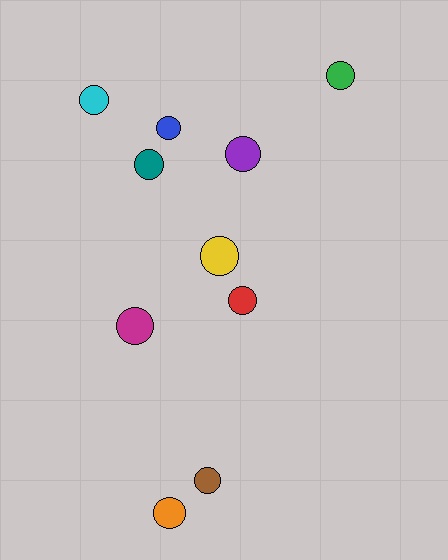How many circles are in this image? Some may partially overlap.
There are 10 circles.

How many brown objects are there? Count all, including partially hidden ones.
There is 1 brown object.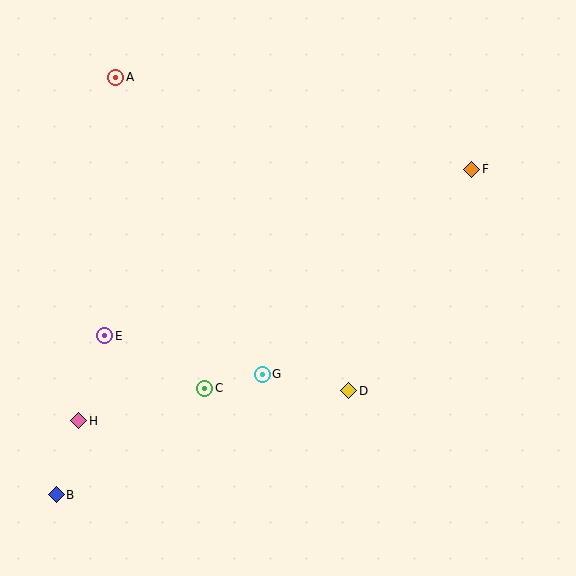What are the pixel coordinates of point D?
Point D is at (349, 391).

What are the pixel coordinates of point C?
Point C is at (205, 388).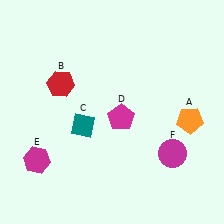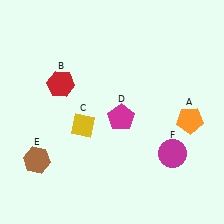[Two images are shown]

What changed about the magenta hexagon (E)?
In Image 1, E is magenta. In Image 2, it changed to brown.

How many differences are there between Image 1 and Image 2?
There are 2 differences between the two images.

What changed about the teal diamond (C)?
In Image 1, C is teal. In Image 2, it changed to yellow.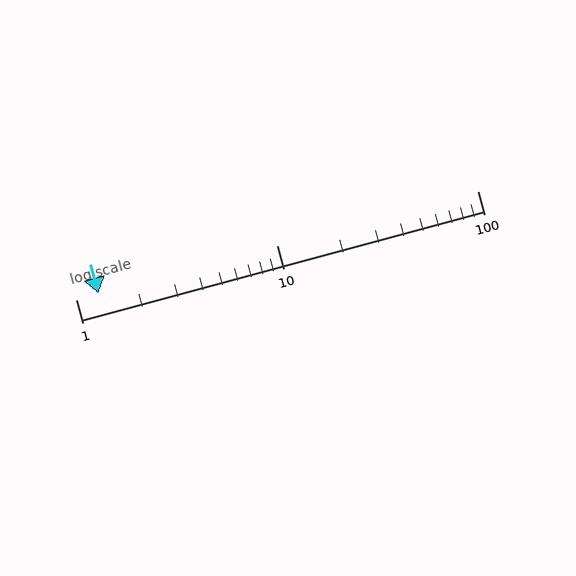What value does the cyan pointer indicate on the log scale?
The pointer indicates approximately 1.3.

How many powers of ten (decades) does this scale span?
The scale spans 2 decades, from 1 to 100.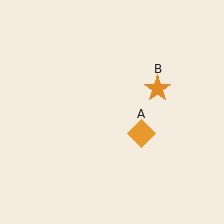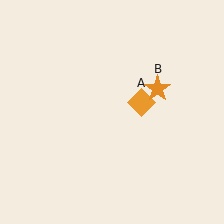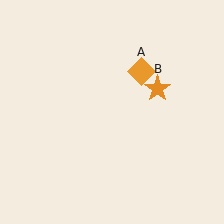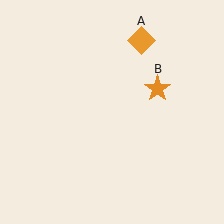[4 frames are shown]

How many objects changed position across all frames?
1 object changed position: orange diamond (object A).